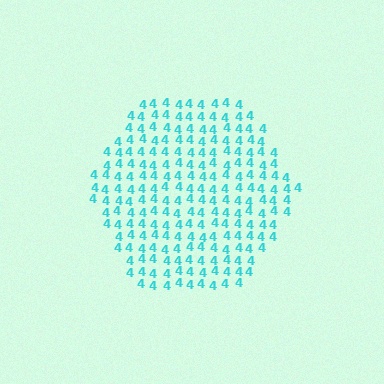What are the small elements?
The small elements are digit 4's.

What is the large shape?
The large shape is a hexagon.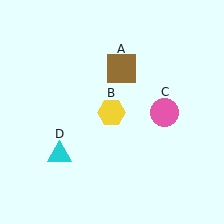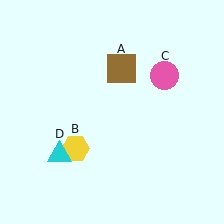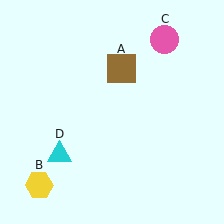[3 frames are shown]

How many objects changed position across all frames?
2 objects changed position: yellow hexagon (object B), pink circle (object C).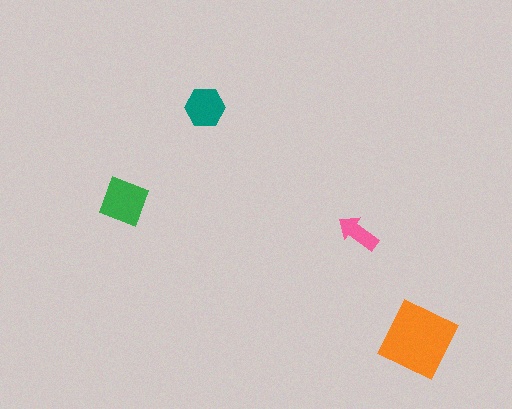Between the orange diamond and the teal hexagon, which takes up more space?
The orange diamond.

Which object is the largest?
The orange diamond.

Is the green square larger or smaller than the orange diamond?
Smaller.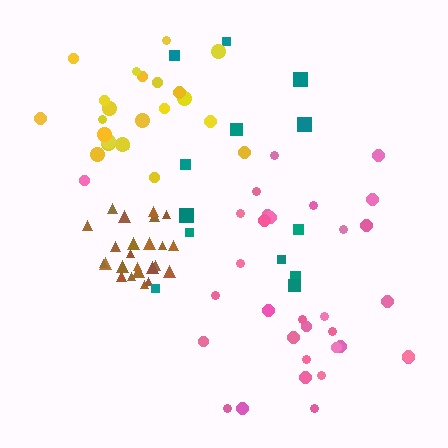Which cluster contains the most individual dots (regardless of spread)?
Pink (32).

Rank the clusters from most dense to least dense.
brown, yellow, pink, teal.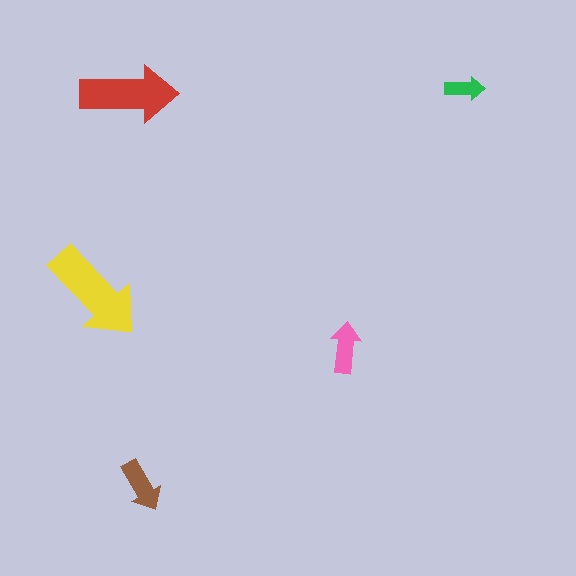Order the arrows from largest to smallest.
the yellow one, the red one, the brown one, the pink one, the green one.